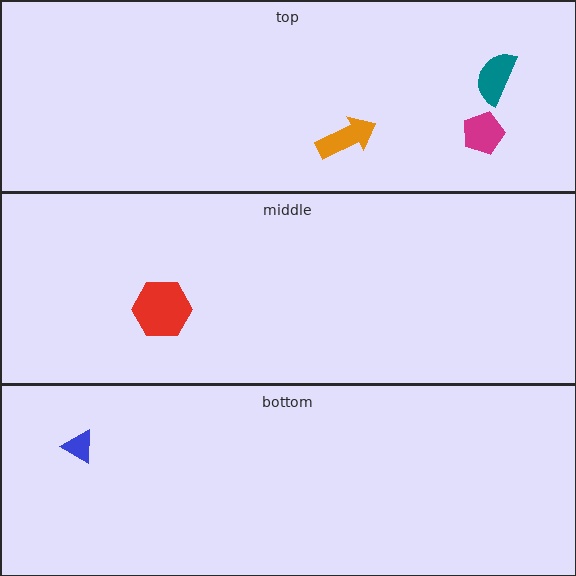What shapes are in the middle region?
The red hexagon.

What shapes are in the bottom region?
The blue triangle.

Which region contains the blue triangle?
The bottom region.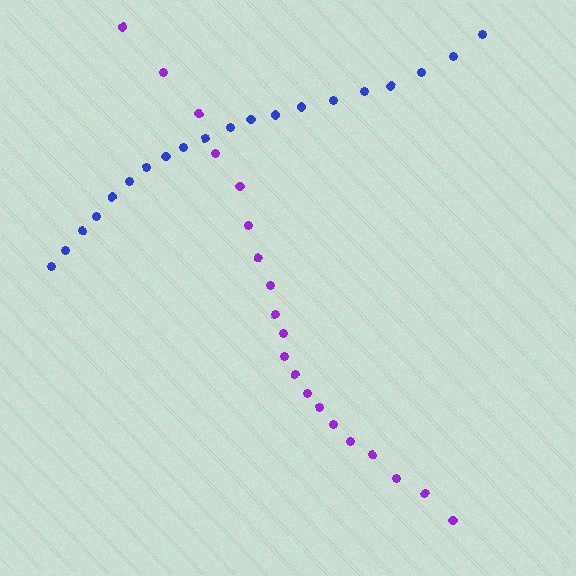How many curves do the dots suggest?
There are 2 distinct paths.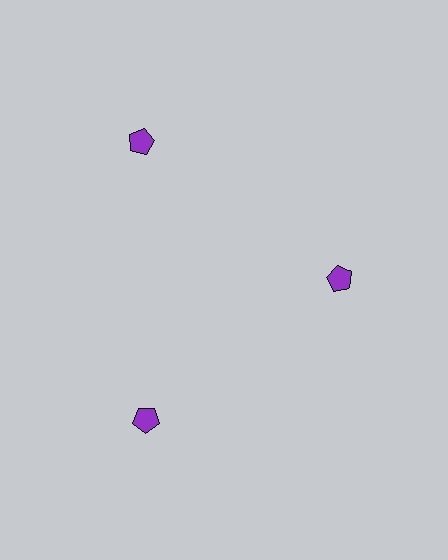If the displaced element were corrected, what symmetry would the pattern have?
It would have 3-fold rotational symmetry — the pattern would map onto itself every 120 degrees.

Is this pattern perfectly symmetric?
No. The 3 purple pentagons are arranged in a ring, but one element near the 3 o'clock position is pulled inward toward the center, breaking the 3-fold rotational symmetry.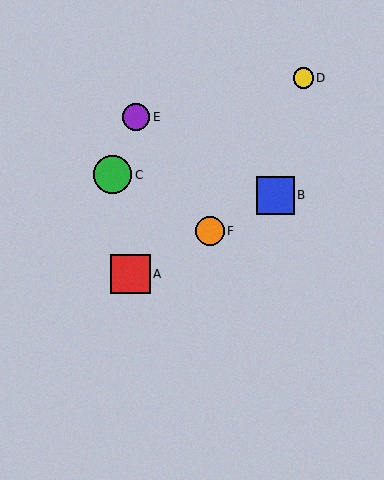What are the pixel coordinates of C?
Object C is at (113, 175).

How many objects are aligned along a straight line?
3 objects (A, B, F) are aligned along a straight line.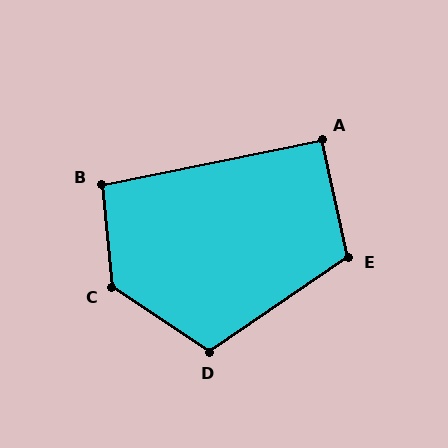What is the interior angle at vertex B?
Approximately 96 degrees (obtuse).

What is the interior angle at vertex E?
Approximately 111 degrees (obtuse).